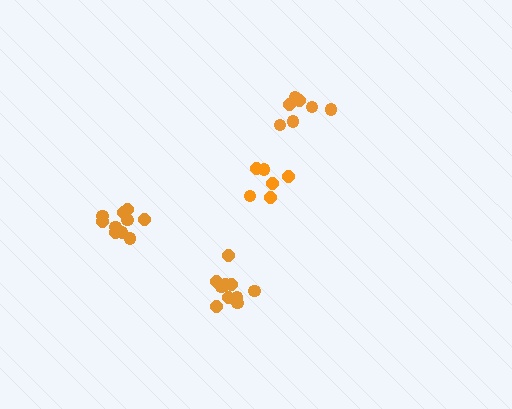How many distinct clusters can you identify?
There are 4 distinct clusters.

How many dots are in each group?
Group 1: 10 dots, Group 2: 10 dots, Group 3: 6 dots, Group 4: 7 dots (33 total).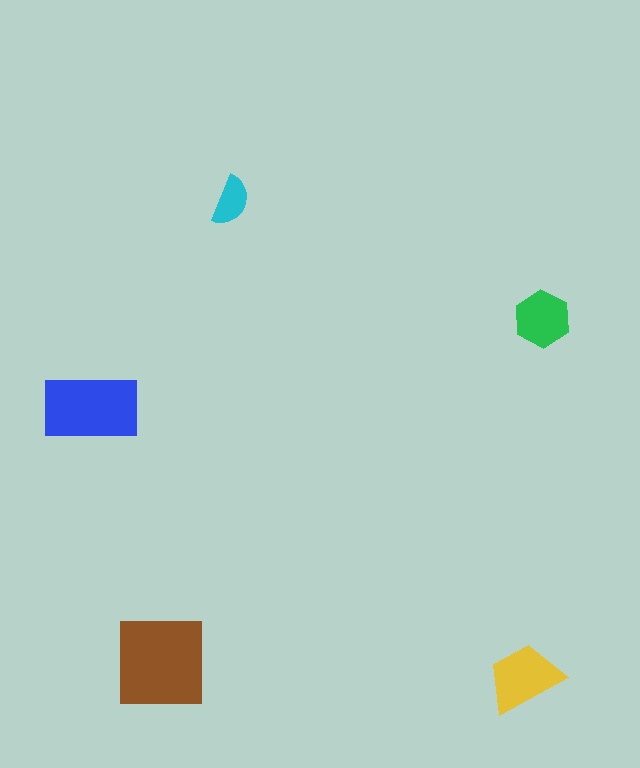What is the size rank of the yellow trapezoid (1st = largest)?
3rd.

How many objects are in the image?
There are 5 objects in the image.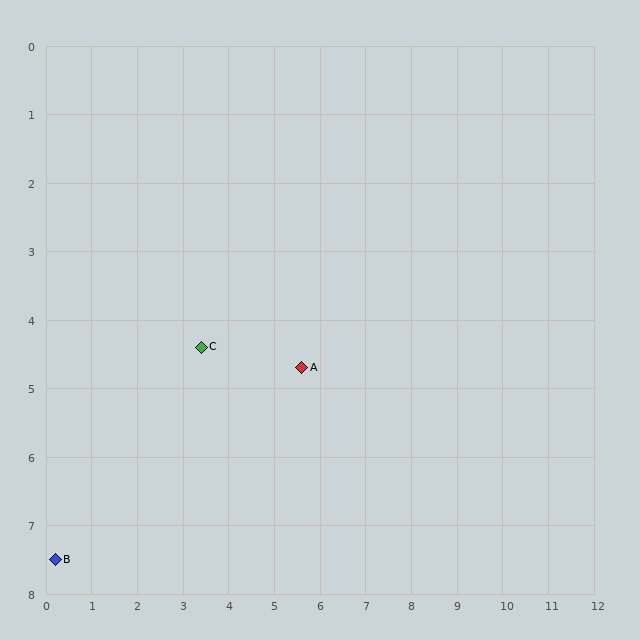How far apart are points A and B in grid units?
Points A and B are about 6.1 grid units apart.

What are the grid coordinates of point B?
Point B is at approximately (0.2, 7.5).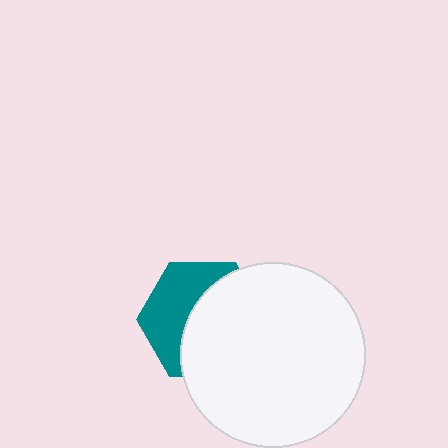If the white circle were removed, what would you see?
You would see the complete teal hexagon.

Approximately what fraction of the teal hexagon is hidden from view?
Roughly 57% of the teal hexagon is hidden behind the white circle.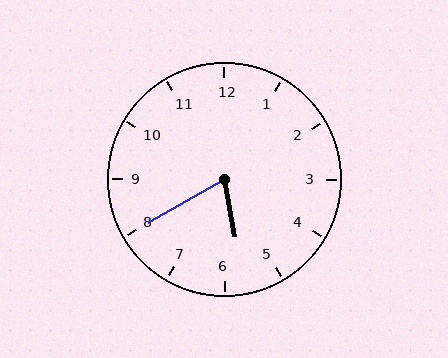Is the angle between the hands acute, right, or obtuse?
It is acute.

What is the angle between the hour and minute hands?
Approximately 70 degrees.